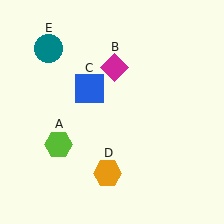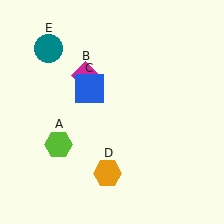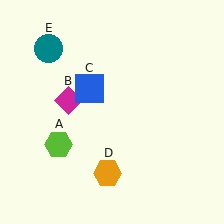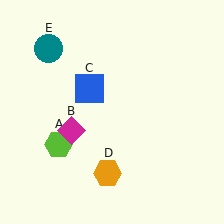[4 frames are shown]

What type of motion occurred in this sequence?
The magenta diamond (object B) rotated counterclockwise around the center of the scene.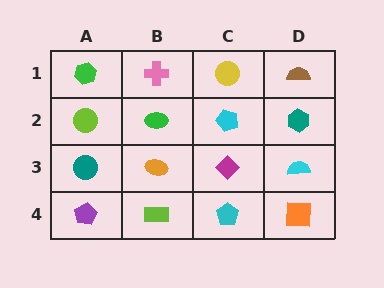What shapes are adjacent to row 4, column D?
A cyan semicircle (row 3, column D), a cyan pentagon (row 4, column C).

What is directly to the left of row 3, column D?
A magenta diamond.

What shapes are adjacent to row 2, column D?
A brown semicircle (row 1, column D), a cyan semicircle (row 3, column D), a cyan pentagon (row 2, column C).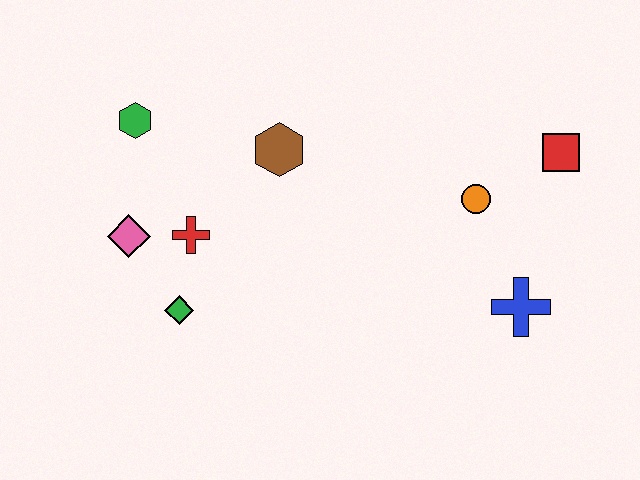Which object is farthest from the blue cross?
The green hexagon is farthest from the blue cross.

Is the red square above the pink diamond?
Yes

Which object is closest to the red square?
The orange circle is closest to the red square.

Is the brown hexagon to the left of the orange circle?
Yes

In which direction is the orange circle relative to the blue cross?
The orange circle is above the blue cross.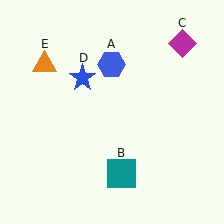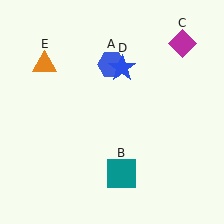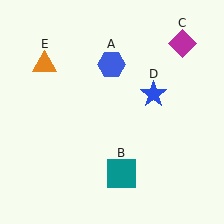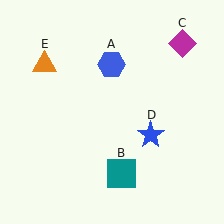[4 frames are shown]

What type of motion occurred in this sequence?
The blue star (object D) rotated clockwise around the center of the scene.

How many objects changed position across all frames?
1 object changed position: blue star (object D).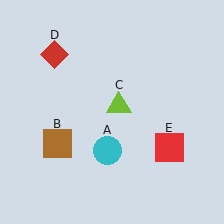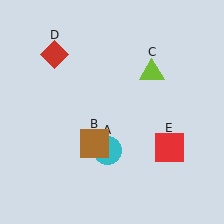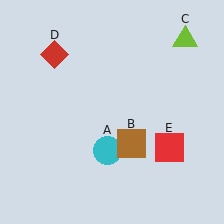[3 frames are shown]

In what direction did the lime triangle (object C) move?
The lime triangle (object C) moved up and to the right.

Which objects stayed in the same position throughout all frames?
Cyan circle (object A) and red diamond (object D) and red square (object E) remained stationary.